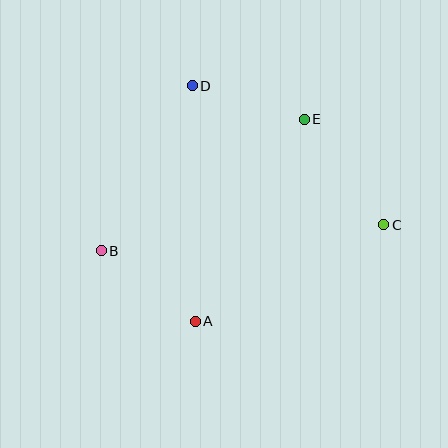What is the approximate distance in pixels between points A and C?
The distance between A and C is approximately 211 pixels.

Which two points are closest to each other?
Points D and E are closest to each other.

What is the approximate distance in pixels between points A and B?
The distance between A and B is approximately 117 pixels.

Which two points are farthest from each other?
Points B and C are farthest from each other.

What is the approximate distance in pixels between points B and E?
The distance between B and E is approximately 242 pixels.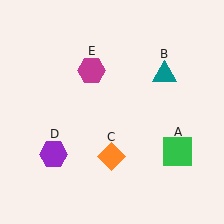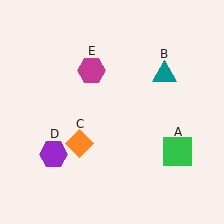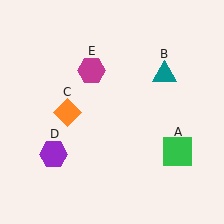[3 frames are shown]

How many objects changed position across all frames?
1 object changed position: orange diamond (object C).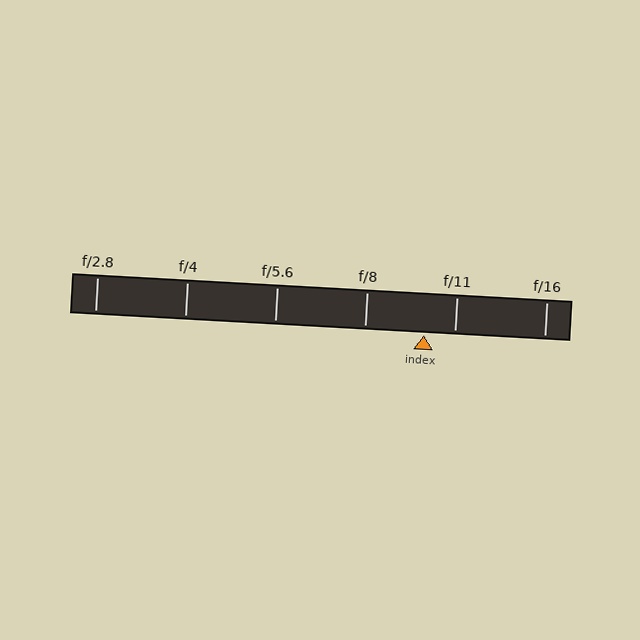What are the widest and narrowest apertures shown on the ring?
The widest aperture shown is f/2.8 and the narrowest is f/16.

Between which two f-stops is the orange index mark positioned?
The index mark is between f/8 and f/11.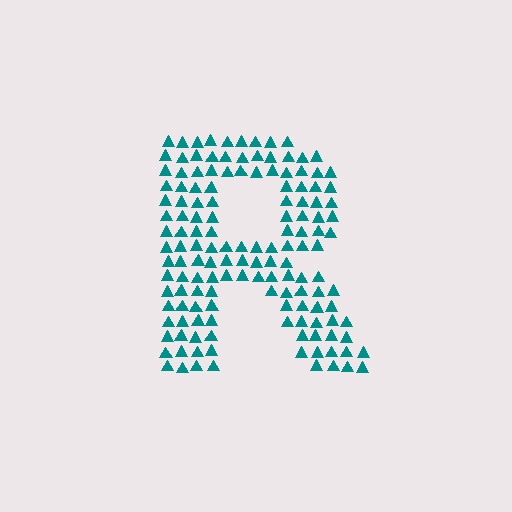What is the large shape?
The large shape is the letter R.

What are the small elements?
The small elements are triangles.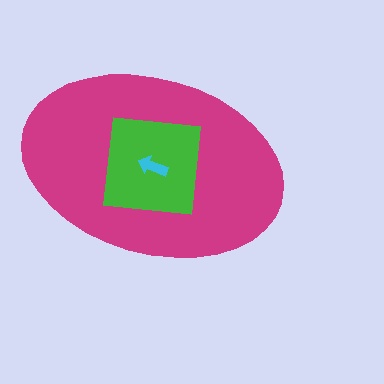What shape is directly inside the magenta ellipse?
The green square.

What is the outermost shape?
The magenta ellipse.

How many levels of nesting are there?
3.